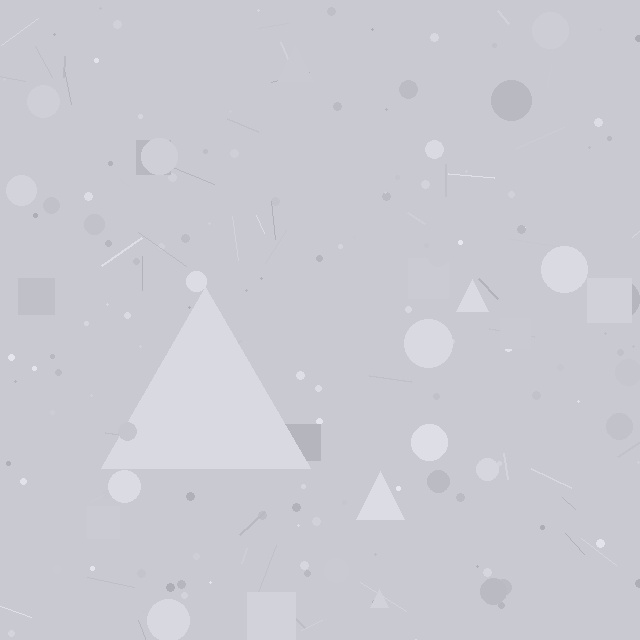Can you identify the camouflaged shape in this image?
The camouflaged shape is a triangle.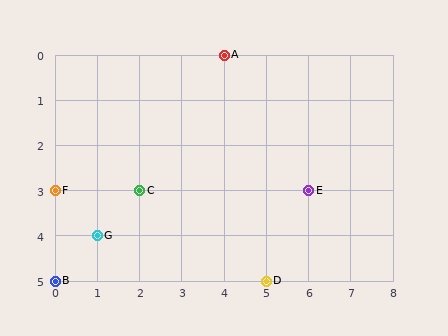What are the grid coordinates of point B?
Point B is at grid coordinates (0, 5).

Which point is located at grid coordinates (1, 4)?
Point G is at (1, 4).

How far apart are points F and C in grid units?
Points F and C are 2 columns apart.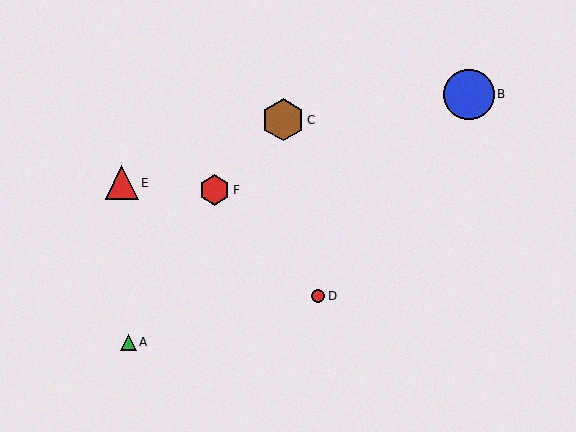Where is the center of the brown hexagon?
The center of the brown hexagon is at (283, 120).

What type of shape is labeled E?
Shape E is a red triangle.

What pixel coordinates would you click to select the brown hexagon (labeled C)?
Click at (283, 120) to select the brown hexagon C.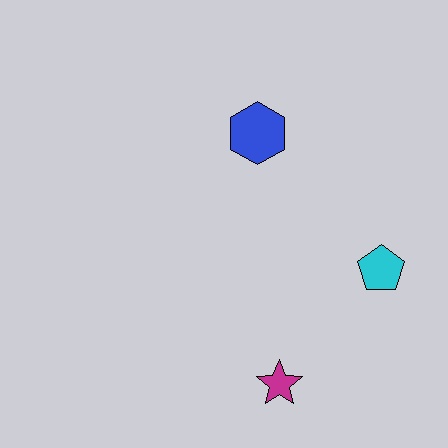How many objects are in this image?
There are 3 objects.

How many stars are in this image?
There is 1 star.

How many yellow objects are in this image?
There are no yellow objects.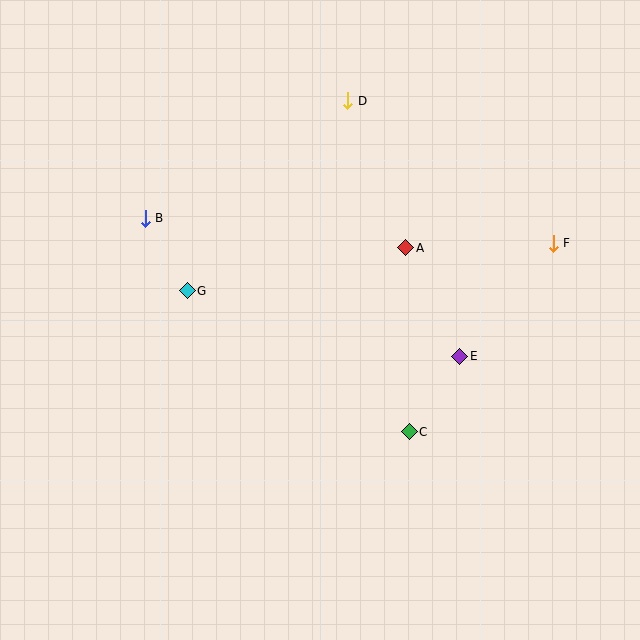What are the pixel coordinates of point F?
Point F is at (553, 243).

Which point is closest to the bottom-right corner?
Point C is closest to the bottom-right corner.